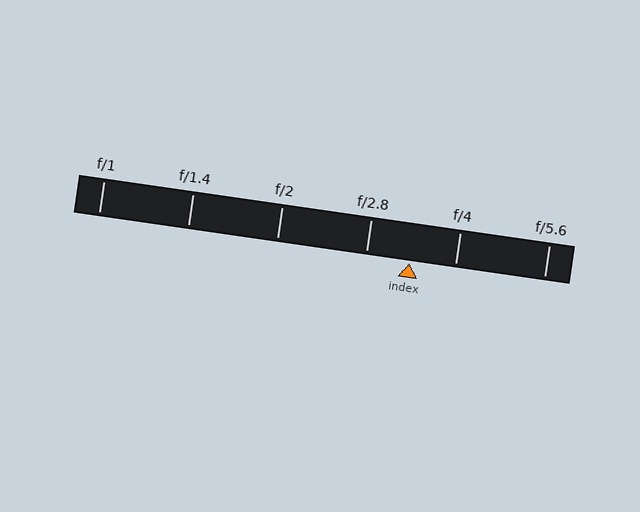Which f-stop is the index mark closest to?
The index mark is closest to f/2.8.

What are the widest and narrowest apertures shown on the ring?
The widest aperture shown is f/1 and the narrowest is f/5.6.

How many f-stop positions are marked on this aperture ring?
There are 6 f-stop positions marked.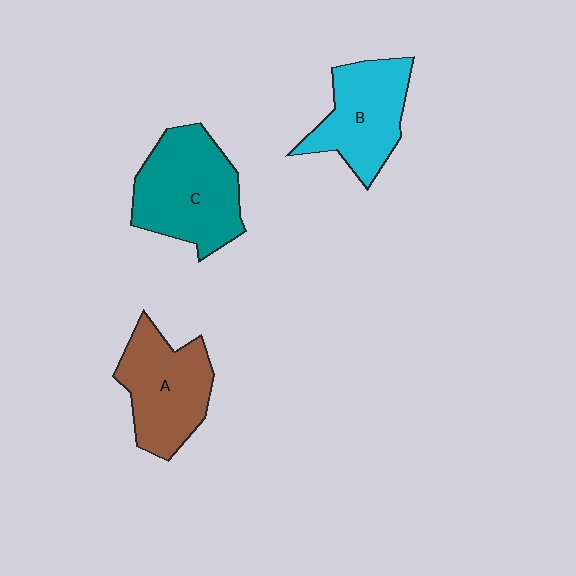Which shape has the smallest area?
Shape B (cyan).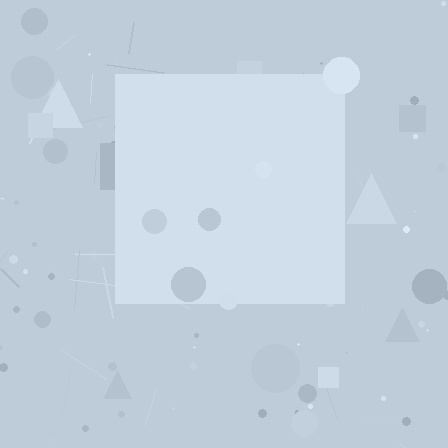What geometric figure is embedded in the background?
A square is embedded in the background.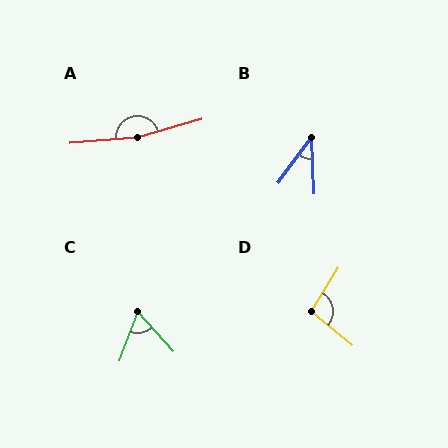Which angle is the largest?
A, at approximately 169 degrees.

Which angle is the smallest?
B, at approximately 40 degrees.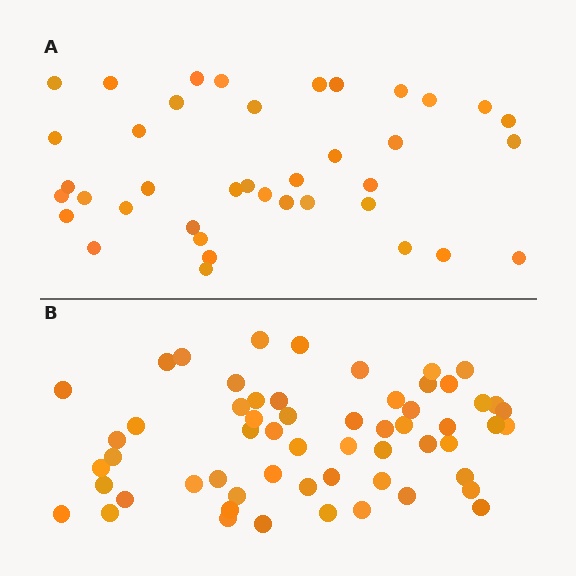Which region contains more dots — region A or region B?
Region B (the bottom region) has more dots.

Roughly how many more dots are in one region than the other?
Region B has approximately 20 more dots than region A.